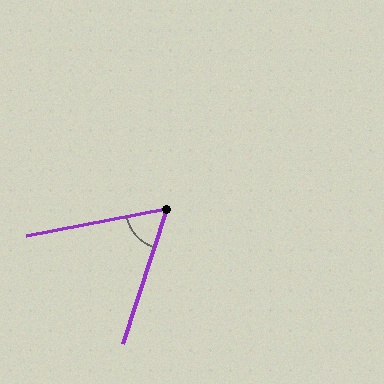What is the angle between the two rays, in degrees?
Approximately 61 degrees.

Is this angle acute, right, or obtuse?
It is acute.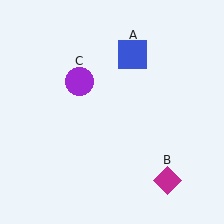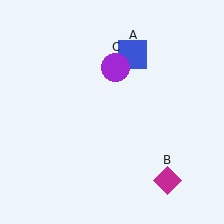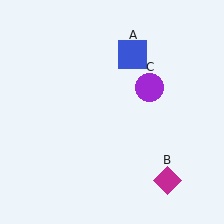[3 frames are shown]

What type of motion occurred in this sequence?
The purple circle (object C) rotated clockwise around the center of the scene.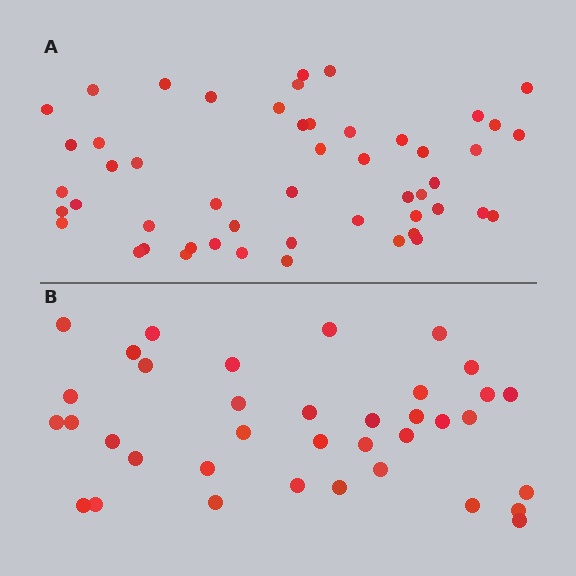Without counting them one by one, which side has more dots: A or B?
Region A (the top region) has more dots.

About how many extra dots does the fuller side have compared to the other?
Region A has approximately 15 more dots than region B.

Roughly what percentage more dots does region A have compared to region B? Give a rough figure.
About 40% more.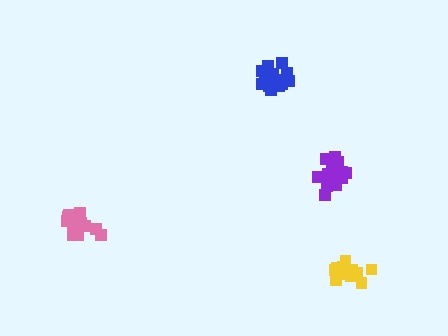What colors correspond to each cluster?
The clusters are colored: pink, purple, yellow, blue.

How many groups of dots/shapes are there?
There are 4 groups.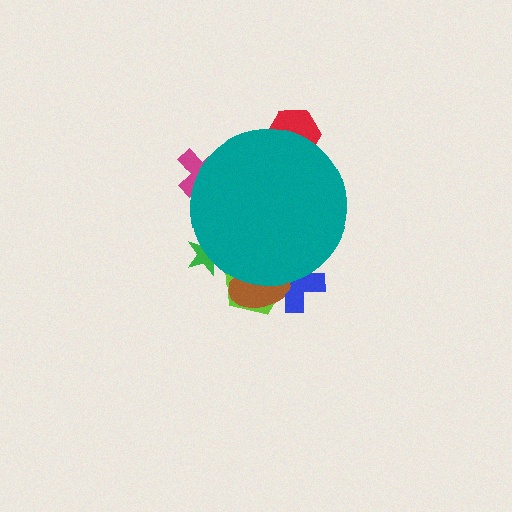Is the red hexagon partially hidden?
Yes, the red hexagon is partially hidden behind the teal circle.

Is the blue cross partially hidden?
Yes, the blue cross is partially hidden behind the teal circle.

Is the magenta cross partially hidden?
Yes, the magenta cross is partially hidden behind the teal circle.